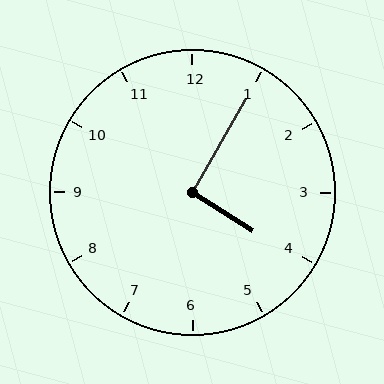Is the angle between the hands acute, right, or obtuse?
It is right.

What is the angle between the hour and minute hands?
Approximately 92 degrees.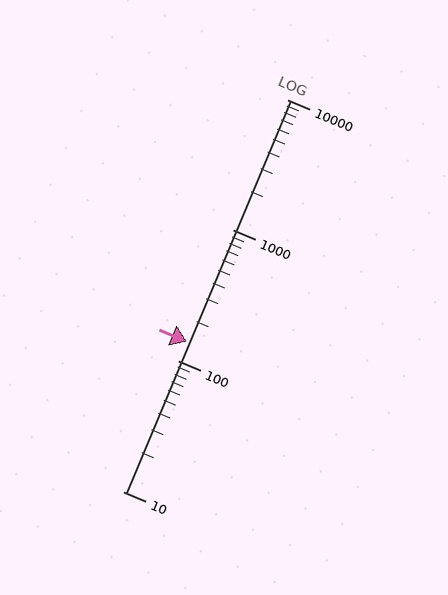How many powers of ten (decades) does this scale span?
The scale spans 3 decades, from 10 to 10000.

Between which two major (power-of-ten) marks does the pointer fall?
The pointer is between 100 and 1000.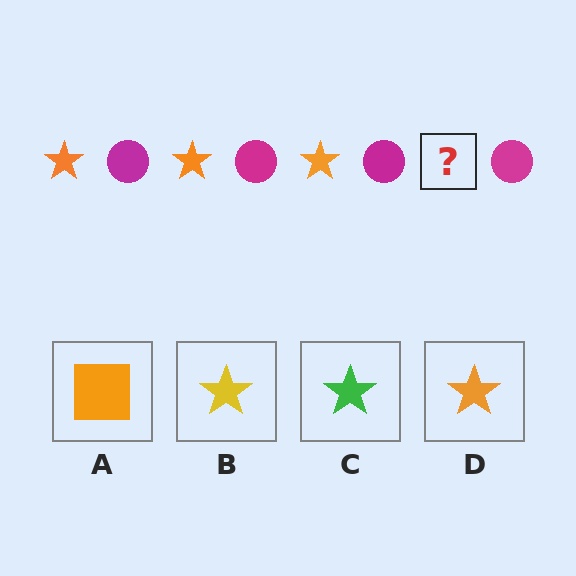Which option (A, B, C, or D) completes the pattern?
D.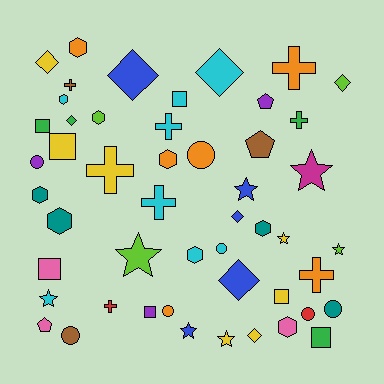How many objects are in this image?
There are 50 objects.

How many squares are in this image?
There are 7 squares.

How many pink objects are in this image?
There are 3 pink objects.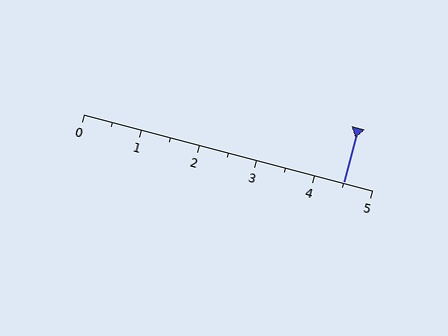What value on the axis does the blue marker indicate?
The marker indicates approximately 4.5.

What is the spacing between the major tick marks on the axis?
The major ticks are spaced 1 apart.